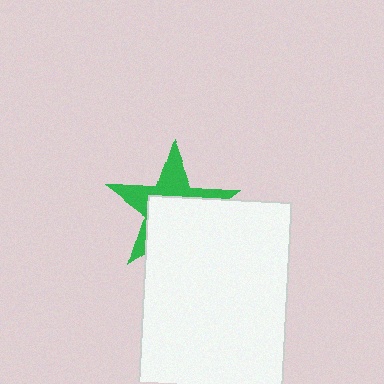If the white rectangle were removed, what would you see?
You would see the complete green star.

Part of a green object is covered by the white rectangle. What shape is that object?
It is a star.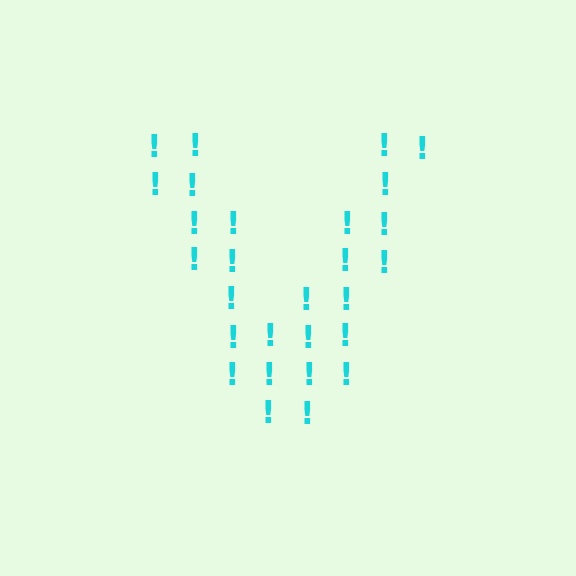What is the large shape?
The large shape is the letter V.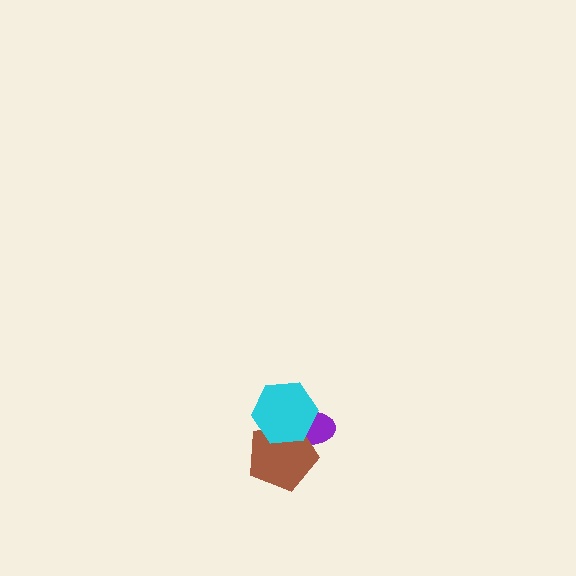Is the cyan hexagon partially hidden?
No, no other shape covers it.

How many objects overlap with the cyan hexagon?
2 objects overlap with the cyan hexagon.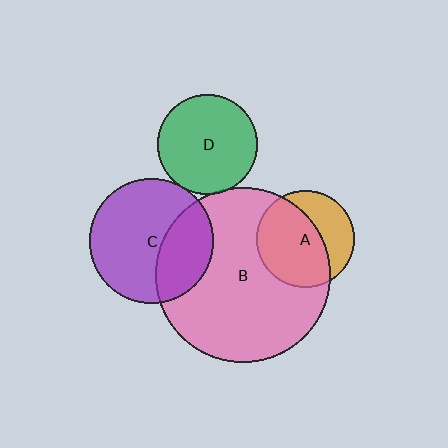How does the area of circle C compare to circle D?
Approximately 1.6 times.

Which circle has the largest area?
Circle B (pink).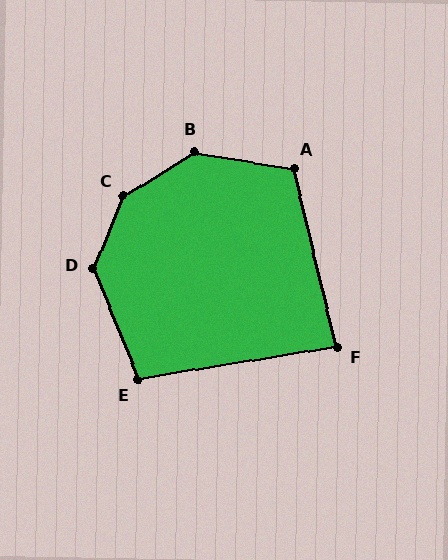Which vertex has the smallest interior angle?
F, at approximately 86 degrees.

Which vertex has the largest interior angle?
C, at approximately 144 degrees.